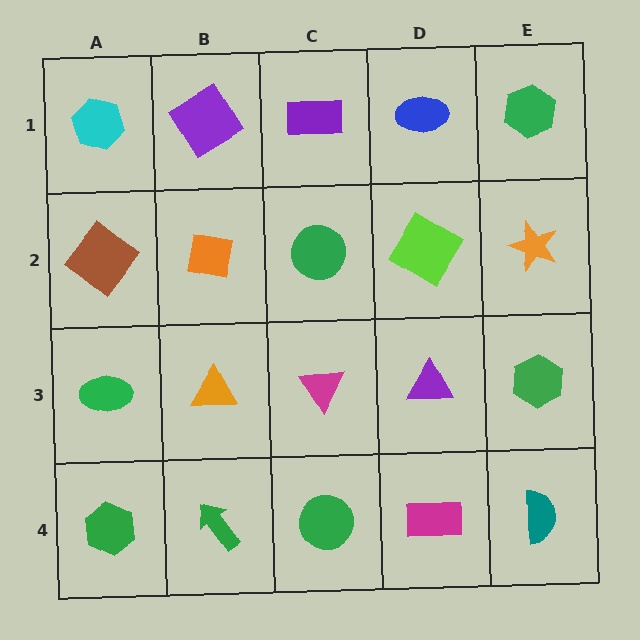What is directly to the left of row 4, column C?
A green arrow.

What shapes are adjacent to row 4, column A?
A green ellipse (row 3, column A), a green arrow (row 4, column B).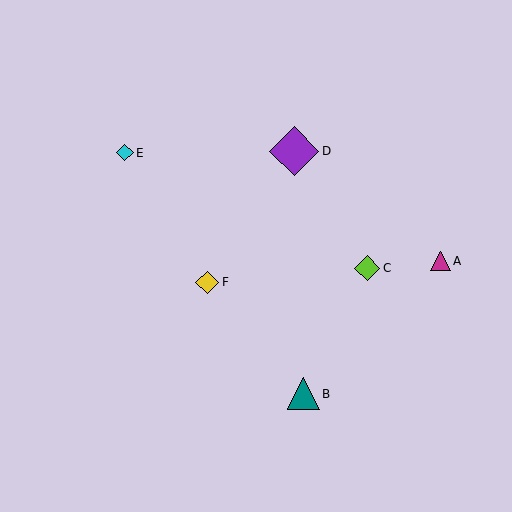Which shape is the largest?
The purple diamond (labeled D) is the largest.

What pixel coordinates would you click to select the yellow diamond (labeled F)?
Click at (207, 282) to select the yellow diamond F.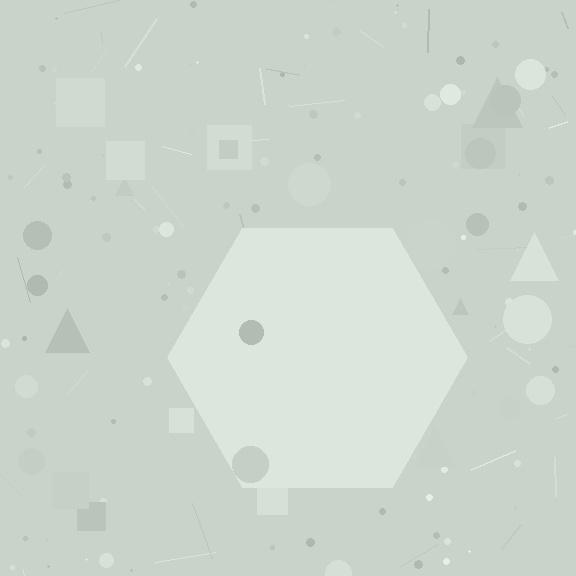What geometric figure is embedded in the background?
A hexagon is embedded in the background.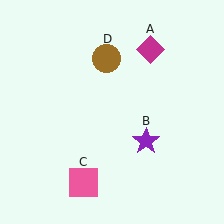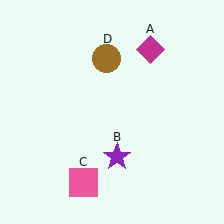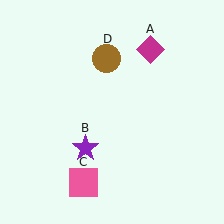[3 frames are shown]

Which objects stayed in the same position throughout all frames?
Magenta diamond (object A) and pink square (object C) and brown circle (object D) remained stationary.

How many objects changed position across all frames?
1 object changed position: purple star (object B).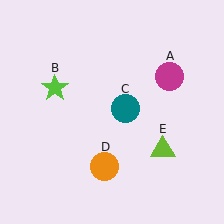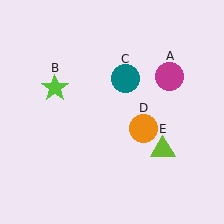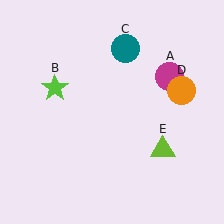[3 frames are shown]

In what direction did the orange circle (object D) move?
The orange circle (object D) moved up and to the right.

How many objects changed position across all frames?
2 objects changed position: teal circle (object C), orange circle (object D).